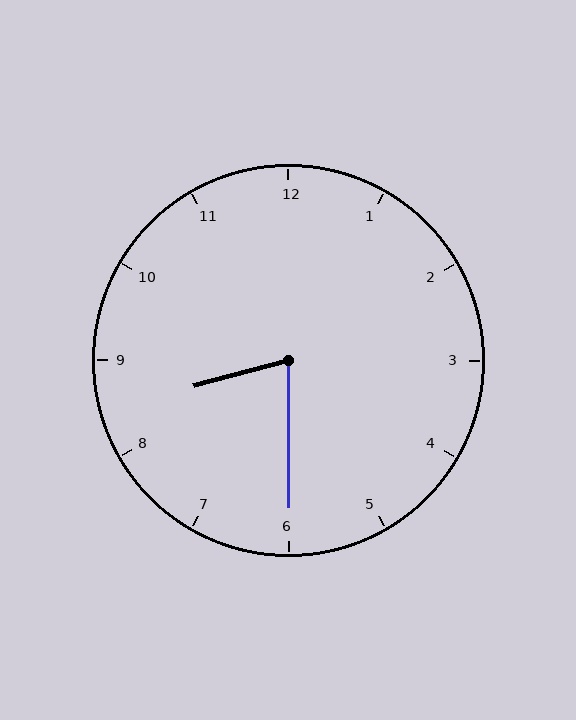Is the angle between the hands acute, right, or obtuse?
It is acute.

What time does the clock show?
8:30.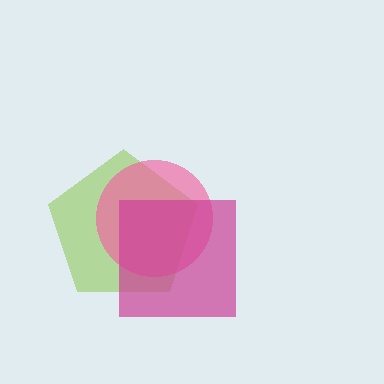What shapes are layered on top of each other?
The layered shapes are: a lime pentagon, a pink circle, a magenta square.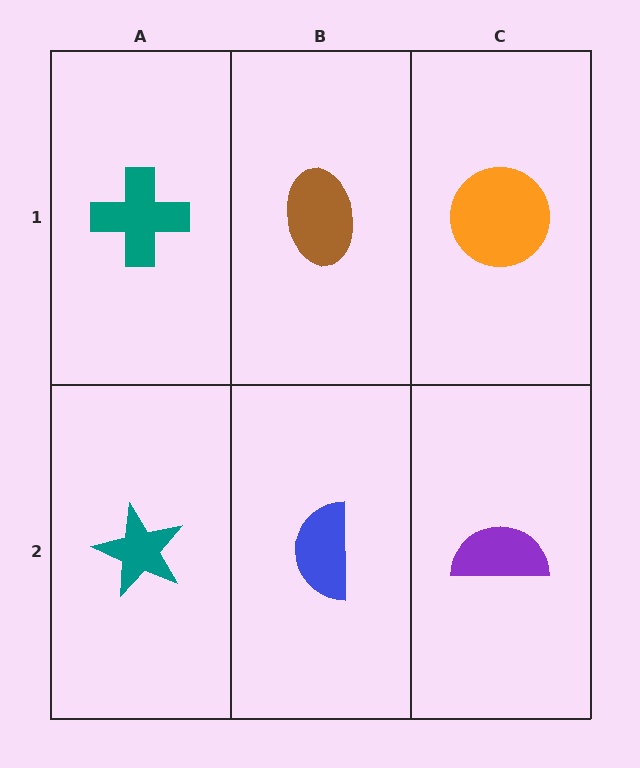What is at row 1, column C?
An orange circle.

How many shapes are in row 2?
3 shapes.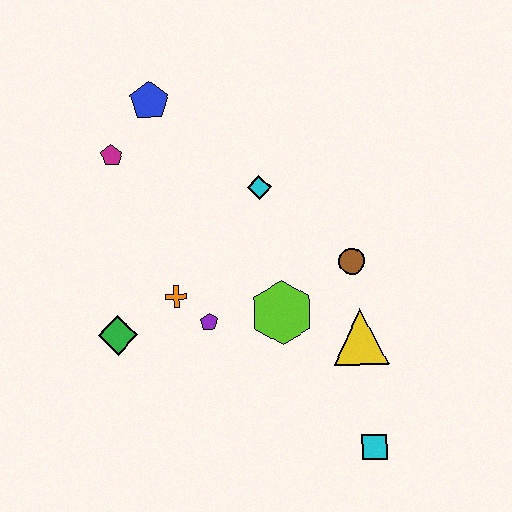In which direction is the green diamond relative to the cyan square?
The green diamond is to the left of the cyan square.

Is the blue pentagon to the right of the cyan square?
No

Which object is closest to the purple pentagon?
The orange cross is closest to the purple pentagon.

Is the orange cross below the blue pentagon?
Yes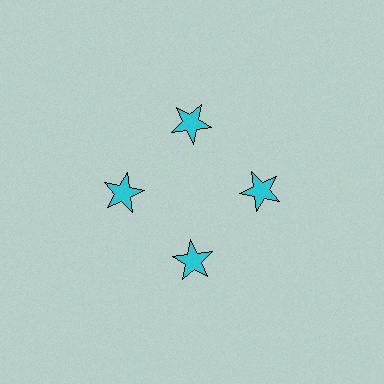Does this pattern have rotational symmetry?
Yes, this pattern has 4-fold rotational symmetry. It looks the same after rotating 90 degrees around the center.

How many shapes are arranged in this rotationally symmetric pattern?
There are 4 shapes, arranged in 4 groups of 1.